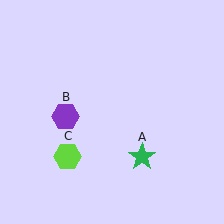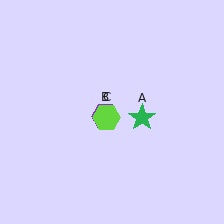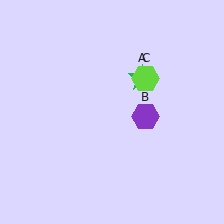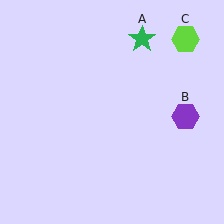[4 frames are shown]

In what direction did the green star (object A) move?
The green star (object A) moved up.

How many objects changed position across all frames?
3 objects changed position: green star (object A), purple hexagon (object B), lime hexagon (object C).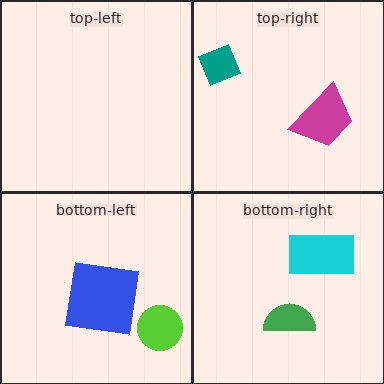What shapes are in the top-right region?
The teal diamond, the magenta trapezoid.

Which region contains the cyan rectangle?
The bottom-right region.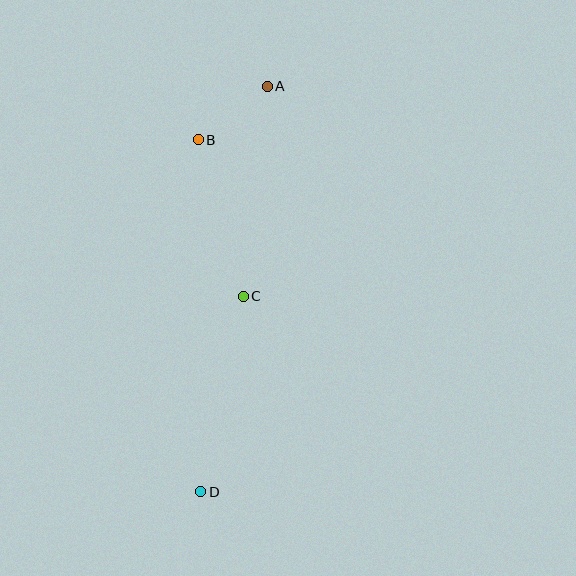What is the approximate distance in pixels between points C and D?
The distance between C and D is approximately 200 pixels.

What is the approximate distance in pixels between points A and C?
The distance between A and C is approximately 212 pixels.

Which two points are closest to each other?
Points A and B are closest to each other.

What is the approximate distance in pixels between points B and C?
The distance between B and C is approximately 163 pixels.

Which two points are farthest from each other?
Points A and D are farthest from each other.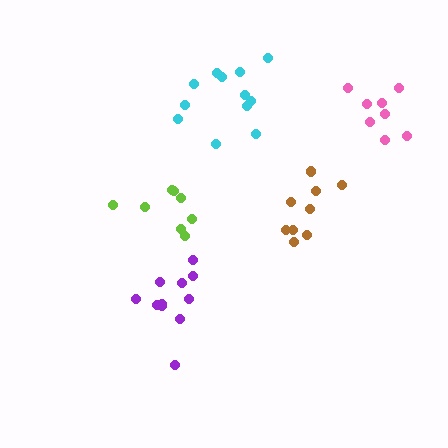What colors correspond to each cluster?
The clusters are colored: brown, purple, pink, lime, cyan.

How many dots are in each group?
Group 1: 9 dots, Group 2: 11 dots, Group 3: 8 dots, Group 4: 8 dots, Group 5: 12 dots (48 total).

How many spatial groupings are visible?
There are 5 spatial groupings.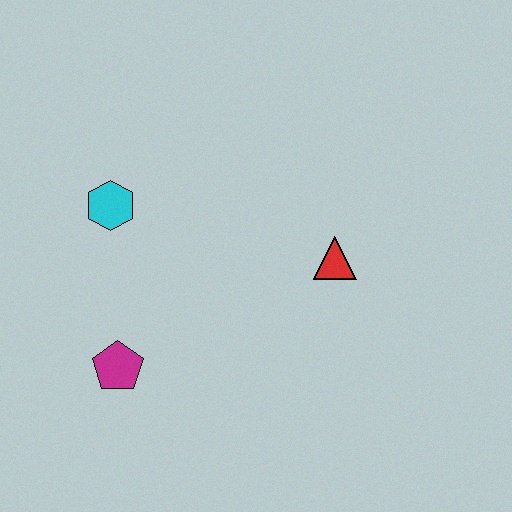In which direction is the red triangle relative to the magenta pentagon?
The red triangle is to the right of the magenta pentagon.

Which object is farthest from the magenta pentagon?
The red triangle is farthest from the magenta pentagon.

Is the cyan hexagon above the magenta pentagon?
Yes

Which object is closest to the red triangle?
The cyan hexagon is closest to the red triangle.